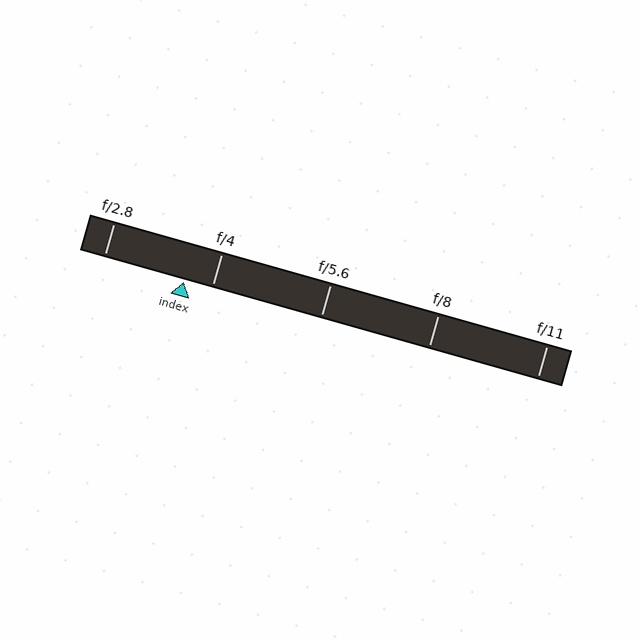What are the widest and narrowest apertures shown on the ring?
The widest aperture shown is f/2.8 and the narrowest is f/11.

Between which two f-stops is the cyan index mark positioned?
The index mark is between f/2.8 and f/4.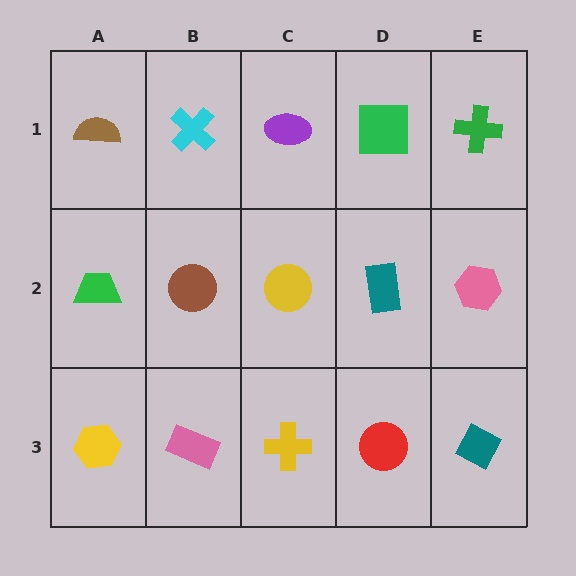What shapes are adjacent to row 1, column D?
A teal rectangle (row 2, column D), a purple ellipse (row 1, column C), a green cross (row 1, column E).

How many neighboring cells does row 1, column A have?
2.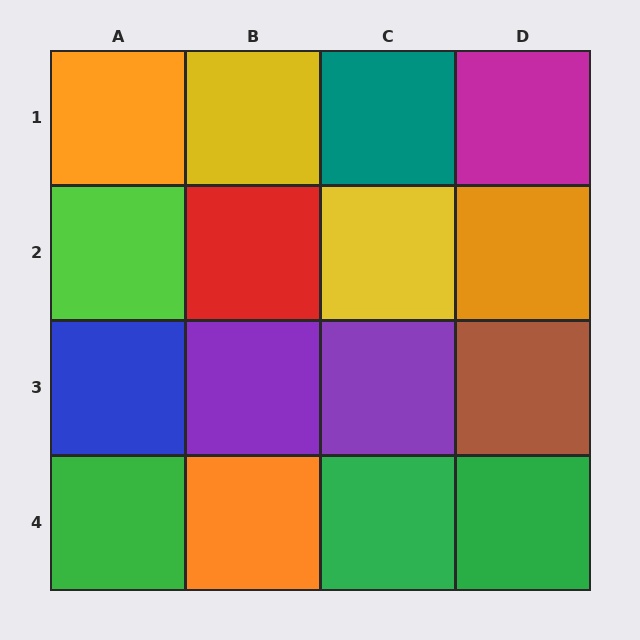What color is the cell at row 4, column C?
Green.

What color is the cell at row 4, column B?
Orange.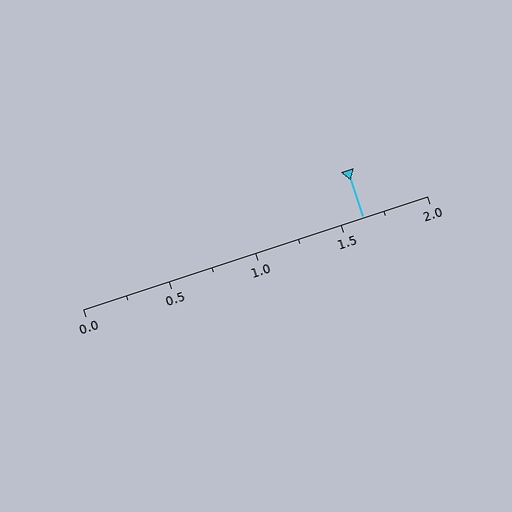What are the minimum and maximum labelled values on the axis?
The axis runs from 0.0 to 2.0.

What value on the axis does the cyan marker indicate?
The marker indicates approximately 1.62.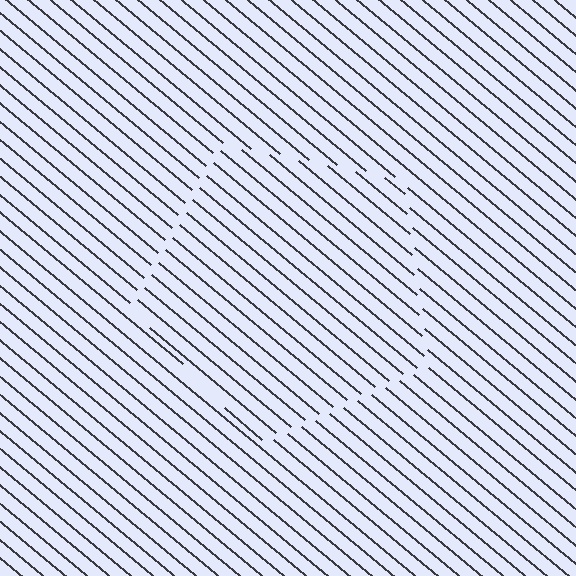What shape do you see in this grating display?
An illusory pentagon. The interior of the shape contains the same grating, shifted by half a period — the contour is defined by the phase discontinuity where line-ends from the inner and outer gratings abut.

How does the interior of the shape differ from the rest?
The interior of the shape contains the same grating, shifted by half a period — the contour is defined by the phase discontinuity where line-ends from the inner and outer gratings abut.